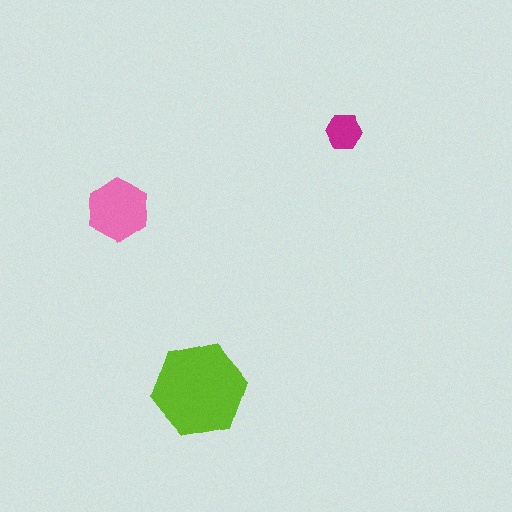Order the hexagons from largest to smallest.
the lime one, the pink one, the magenta one.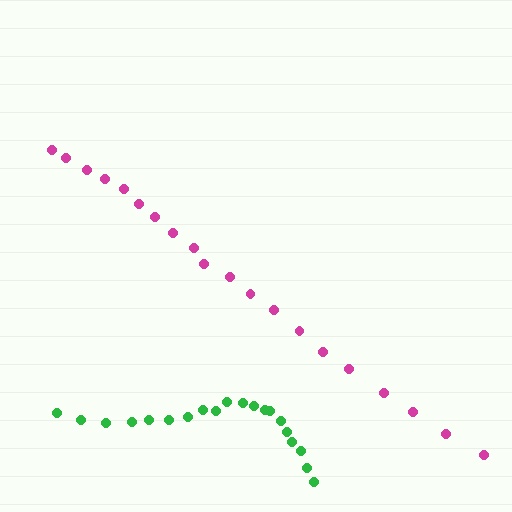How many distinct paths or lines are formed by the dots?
There are 2 distinct paths.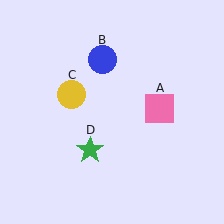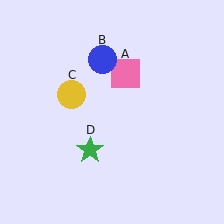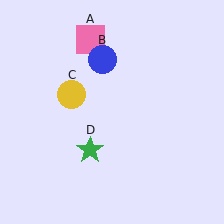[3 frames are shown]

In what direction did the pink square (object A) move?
The pink square (object A) moved up and to the left.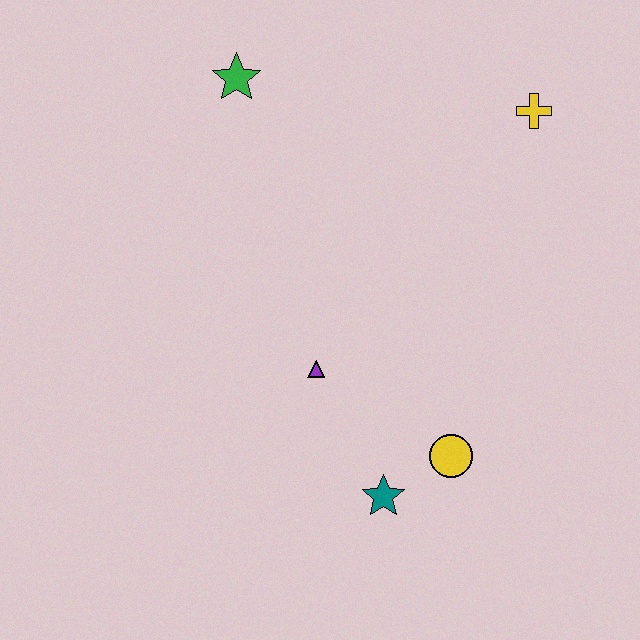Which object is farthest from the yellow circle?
The green star is farthest from the yellow circle.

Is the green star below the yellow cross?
No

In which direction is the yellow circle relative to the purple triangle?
The yellow circle is to the right of the purple triangle.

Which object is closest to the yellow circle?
The teal star is closest to the yellow circle.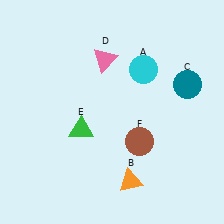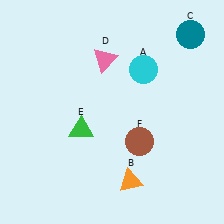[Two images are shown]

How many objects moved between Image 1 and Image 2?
1 object moved between the two images.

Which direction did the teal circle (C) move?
The teal circle (C) moved up.